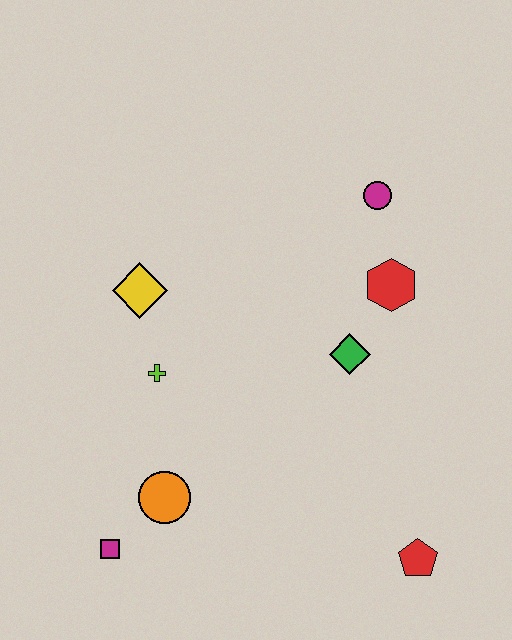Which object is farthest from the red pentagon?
The yellow diamond is farthest from the red pentagon.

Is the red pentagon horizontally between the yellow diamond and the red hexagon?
No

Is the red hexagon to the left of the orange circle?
No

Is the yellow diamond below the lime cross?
No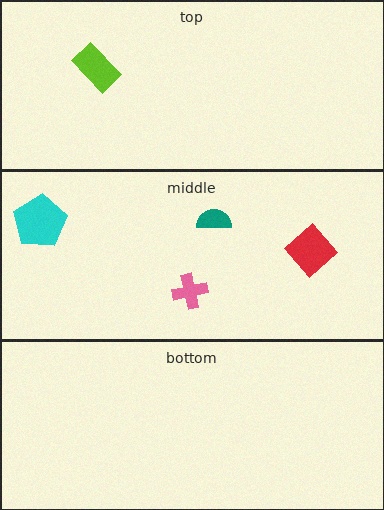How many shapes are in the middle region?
4.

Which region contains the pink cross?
The middle region.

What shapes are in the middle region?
The cyan pentagon, the teal semicircle, the pink cross, the red diamond.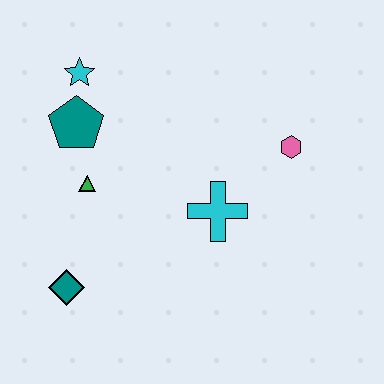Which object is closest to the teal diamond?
The green triangle is closest to the teal diamond.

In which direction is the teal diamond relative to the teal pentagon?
The teal diamond is below the teal pentagon.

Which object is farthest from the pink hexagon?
The teal diamond is farthest from the pink hexagon.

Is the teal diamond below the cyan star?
Yes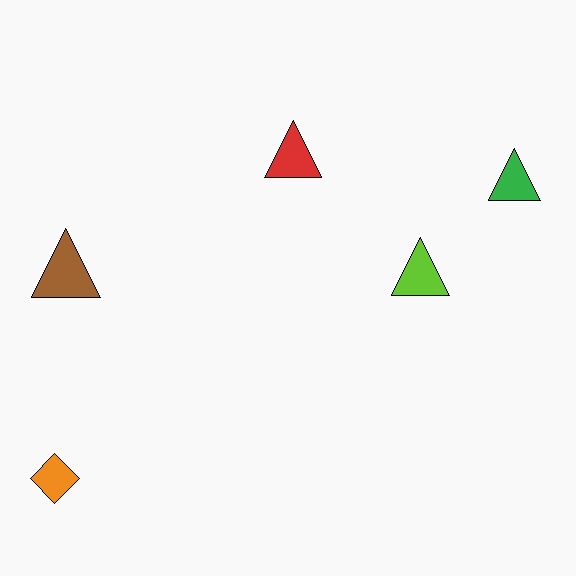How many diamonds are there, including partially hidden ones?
There is 1 diamond.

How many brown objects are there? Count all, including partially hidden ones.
There is 1 brown object.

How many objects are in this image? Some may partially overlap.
There are 5 objects.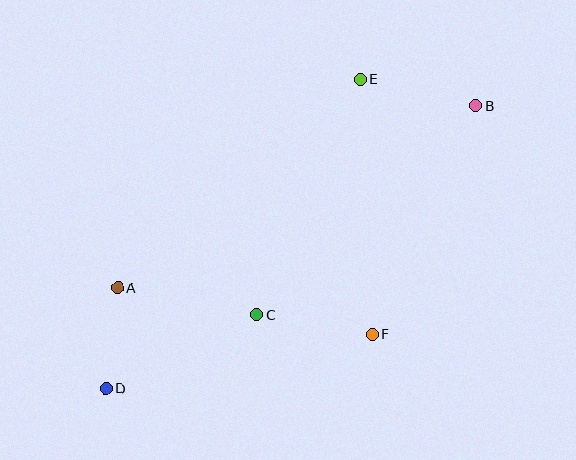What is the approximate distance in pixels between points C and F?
The distance between C and F is approximately 117 pixels.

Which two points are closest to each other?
Points A and D are closest to each other.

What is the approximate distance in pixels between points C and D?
The distance between C and D is approximately 168 pixels.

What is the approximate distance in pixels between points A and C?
The distance between A and C is approximately 141 pixels.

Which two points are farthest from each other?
Points B and D are farthest from each other.